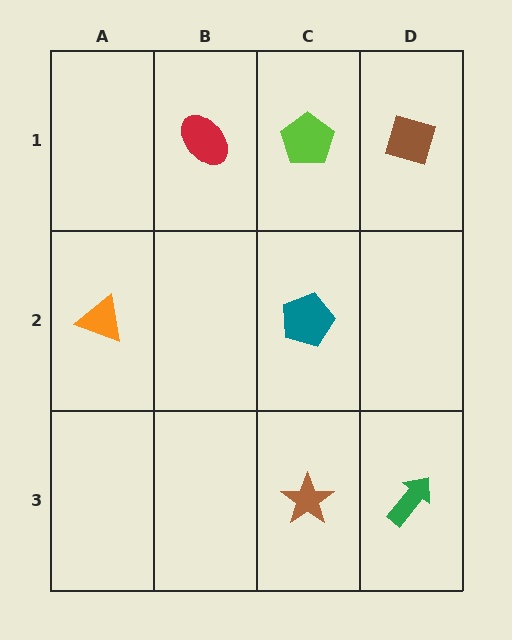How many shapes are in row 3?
2 shapes.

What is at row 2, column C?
A teal pentagon.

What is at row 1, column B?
A red ellipse.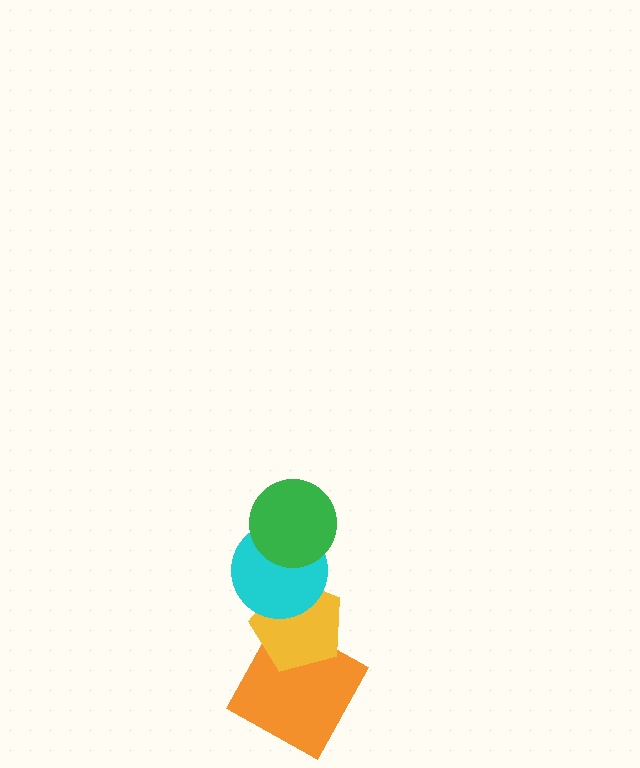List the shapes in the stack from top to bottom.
From top to bottom: the green circle, the cyan circle, the yellow pentagon, the orange square.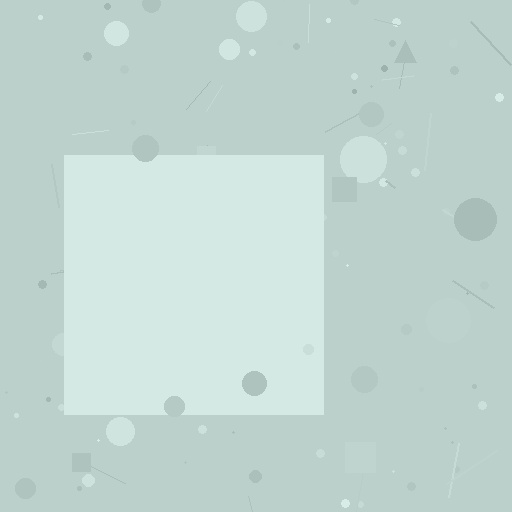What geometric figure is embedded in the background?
A square is embedded in the background.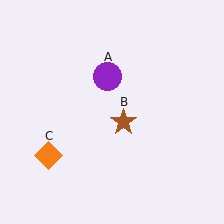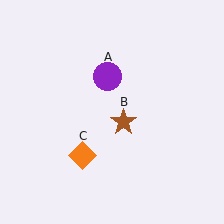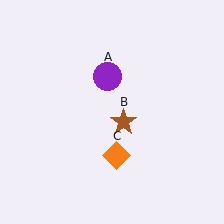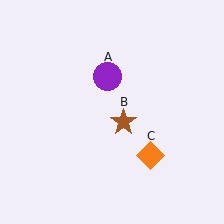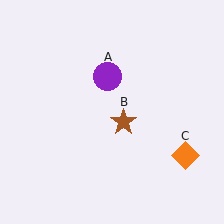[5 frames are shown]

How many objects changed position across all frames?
1 object changed position: orange diamond (object C).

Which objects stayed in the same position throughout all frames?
Purple circle (object A) and brown star (object B) remained stationary.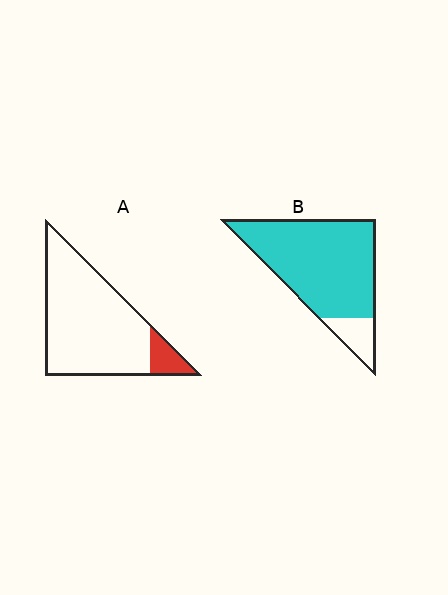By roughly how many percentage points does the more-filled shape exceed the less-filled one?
By roughly 75 percentage points (B over A).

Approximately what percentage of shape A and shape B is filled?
A is approximately 10% and B is approximately 85%.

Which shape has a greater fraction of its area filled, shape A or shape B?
Shape B.